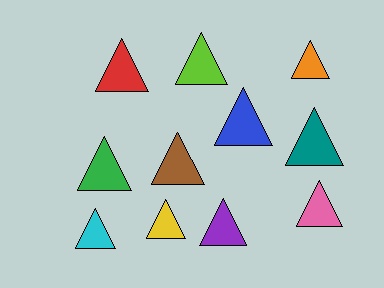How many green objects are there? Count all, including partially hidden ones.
There is 1 green object.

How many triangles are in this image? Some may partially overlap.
There are 11 triangles.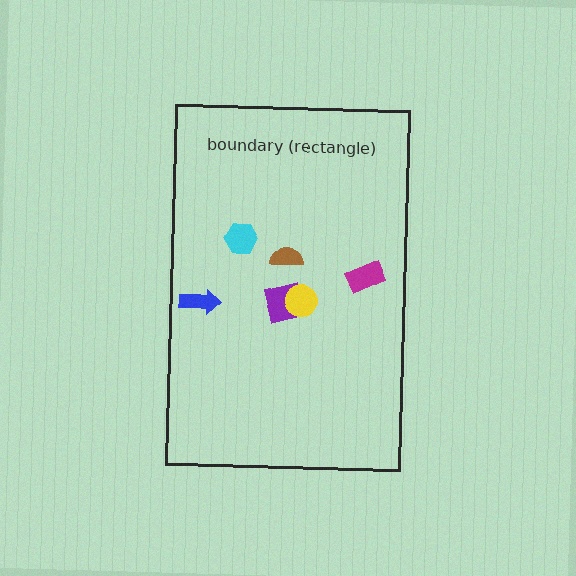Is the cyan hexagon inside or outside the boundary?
Inside.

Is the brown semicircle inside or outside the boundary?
Inside.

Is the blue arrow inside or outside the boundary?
Inside.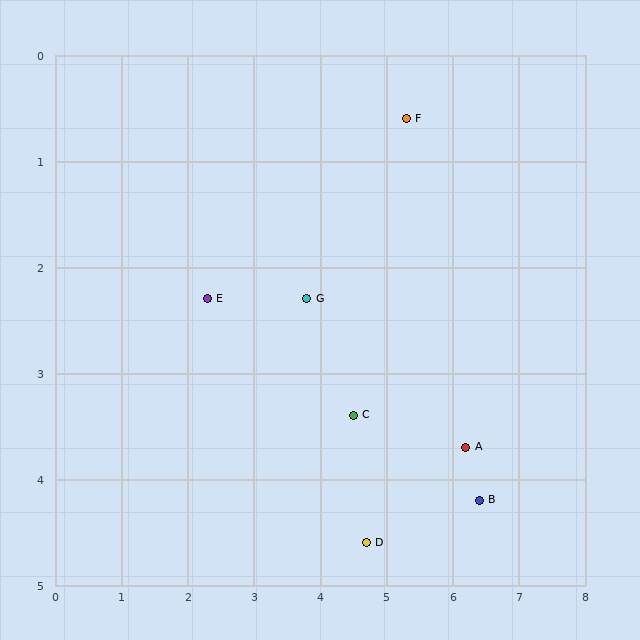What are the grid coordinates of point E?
Point E is at approximately (2.3, 2.3).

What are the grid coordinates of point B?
Point B is at approximately (6.4, 4.2).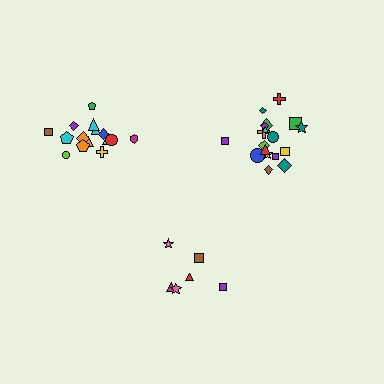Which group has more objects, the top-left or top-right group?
The top-right group.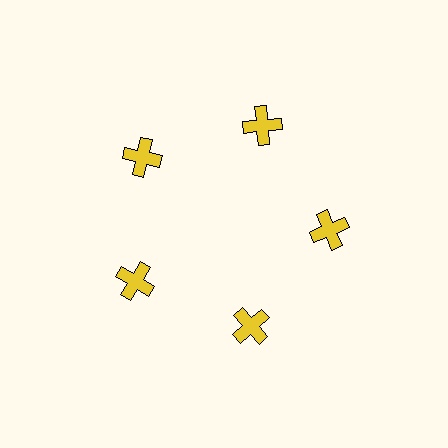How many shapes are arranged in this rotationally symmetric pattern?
There are 5 shapes, arranged in 5 groups of 1.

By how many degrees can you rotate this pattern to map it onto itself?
The pattern maps onto itself every 72 degrees of rotation.